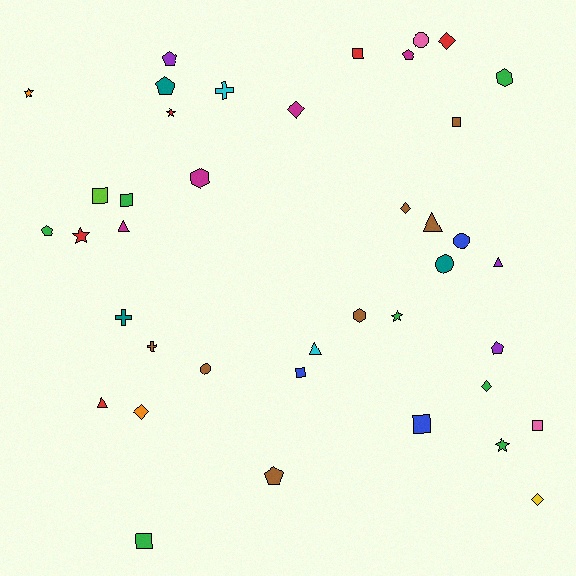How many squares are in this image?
There are 8 squares.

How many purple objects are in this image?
There are 3 purple objects.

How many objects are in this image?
There are 40 objects.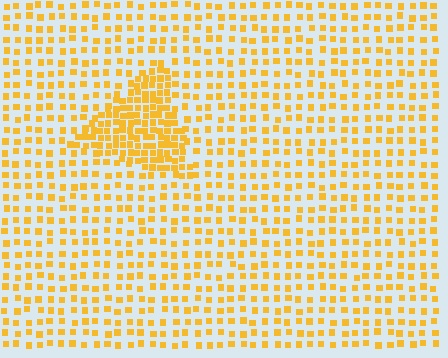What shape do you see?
I see a triangle.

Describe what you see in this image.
The image contains small yellow elements arranged at two different densities. A triangle-shaped region is visible where the elements are more densely packed than the surrounding area.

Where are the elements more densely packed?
The elements are more densely packed inside the triangle boundary.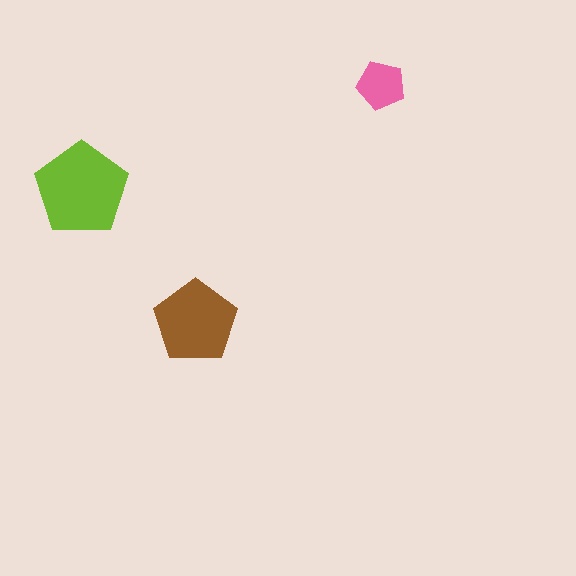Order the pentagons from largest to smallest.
the lime one, the brown one, the pink one.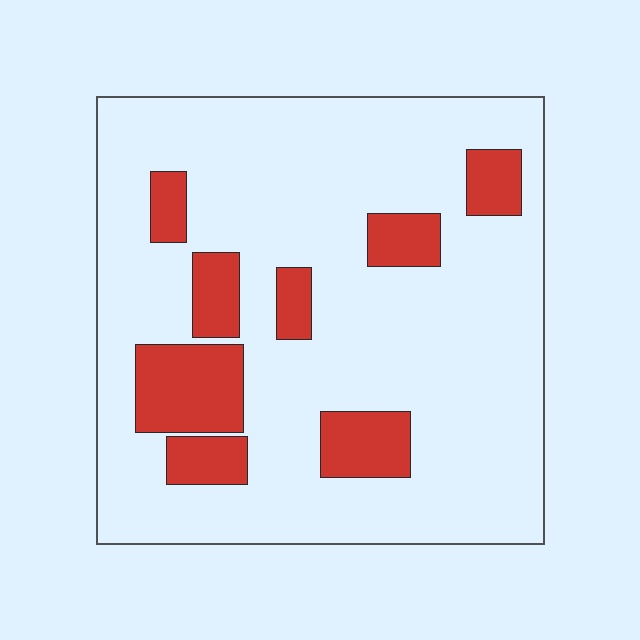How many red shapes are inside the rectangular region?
8.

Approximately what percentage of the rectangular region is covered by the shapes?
Approximately 20%.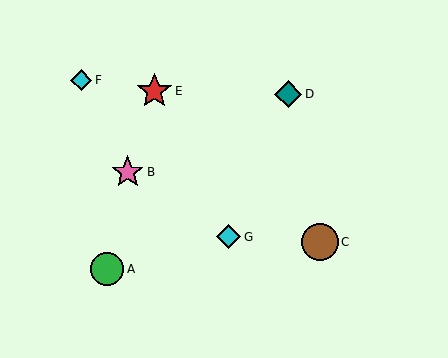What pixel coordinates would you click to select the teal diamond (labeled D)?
Click at (288, 94) to select the teal diamond D.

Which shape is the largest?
The brown circle (labeled C) is the largest.